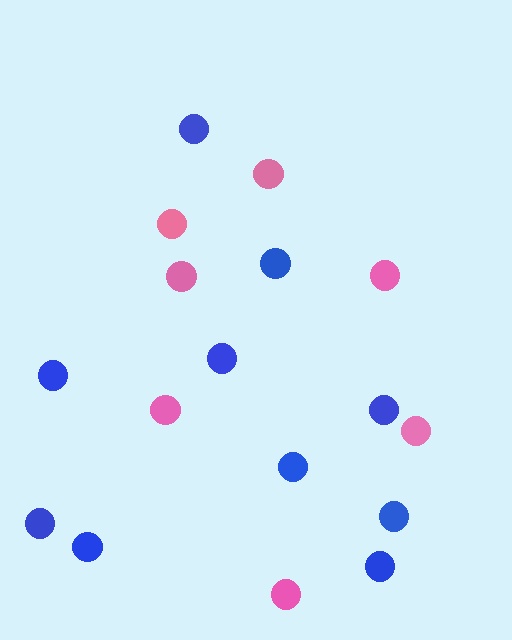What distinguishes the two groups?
There are 2 groups: one group of blue circles (10) and one group of pink circles (7).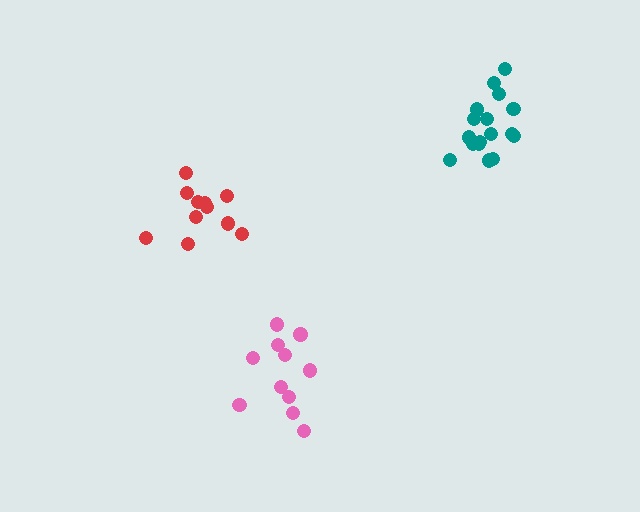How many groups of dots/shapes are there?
There are 3 groups.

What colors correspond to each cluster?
The clusters are colored: red, pink, teal.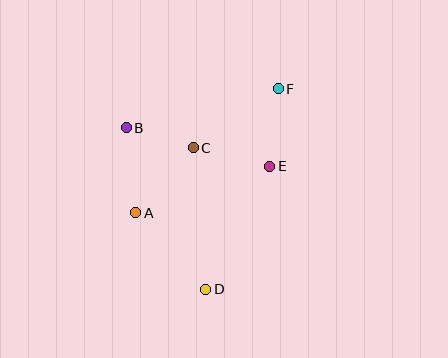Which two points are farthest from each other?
Points D and F are farthest from each other.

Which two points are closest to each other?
Points B and C are closest to each other.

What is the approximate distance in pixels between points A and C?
The distance between A and C is approximately 87 pixels.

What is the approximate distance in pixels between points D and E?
The distance between D and E is approximately 138 pixels.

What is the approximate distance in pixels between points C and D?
The distance between C and D is approximately 142 pixels.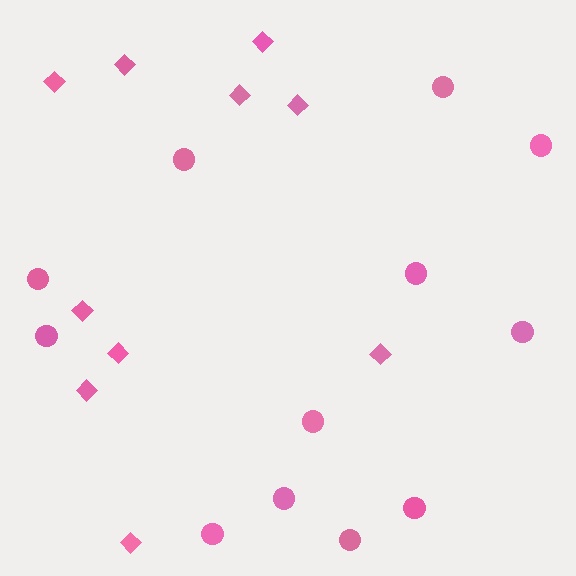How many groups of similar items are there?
There are 2 groups: one group of circles (12) and one group of diamonds (10).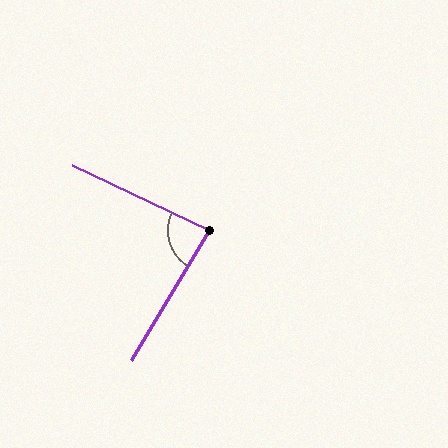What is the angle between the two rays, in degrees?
Approximately 85 degrees.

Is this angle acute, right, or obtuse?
It is acute.